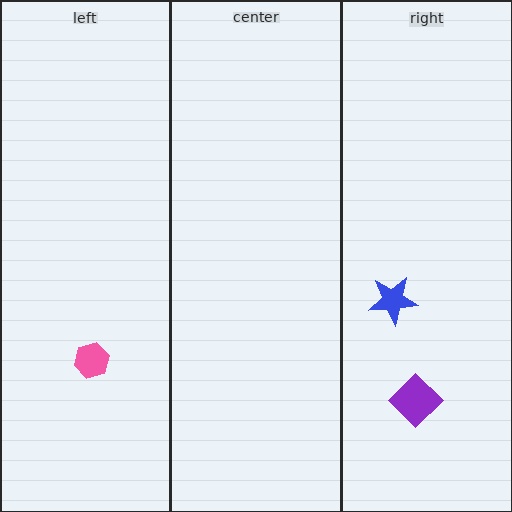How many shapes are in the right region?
2.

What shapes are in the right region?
The purple diamond, the blue star.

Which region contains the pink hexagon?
The left region.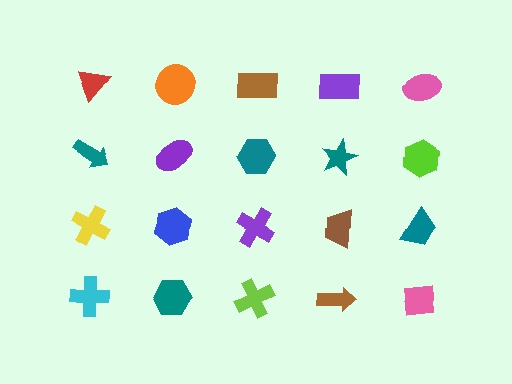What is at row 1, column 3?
A brown rectangle.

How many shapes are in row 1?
5 shapes.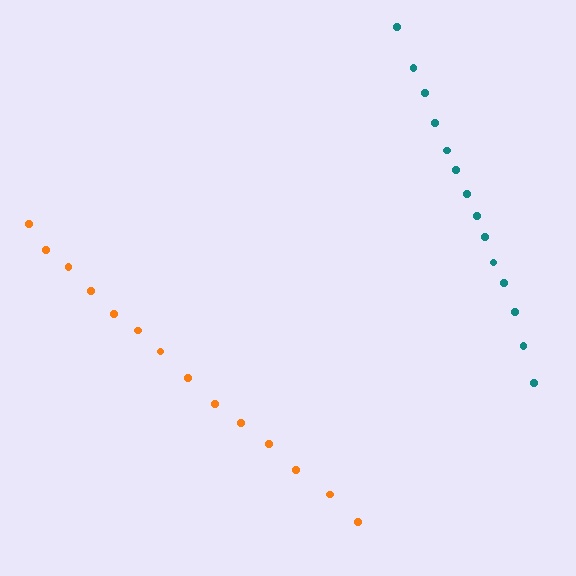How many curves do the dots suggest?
There are 2 distinct paths.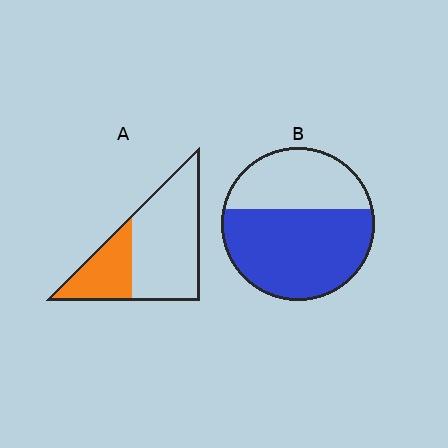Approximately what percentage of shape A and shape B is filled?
A is approximately 30% and B is approximately 60%.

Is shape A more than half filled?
No.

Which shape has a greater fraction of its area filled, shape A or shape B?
Shape B.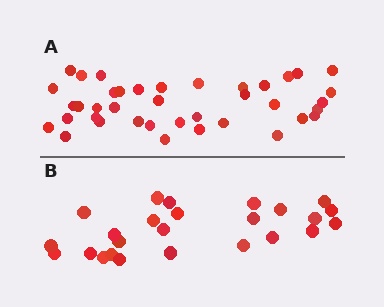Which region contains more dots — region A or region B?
Region A (the top region) has more dots.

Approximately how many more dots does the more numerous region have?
Region A has approximately 15 more dots than region B.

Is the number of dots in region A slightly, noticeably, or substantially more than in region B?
Region A has substantially more. The ratio is roughly 1.6 to 1.